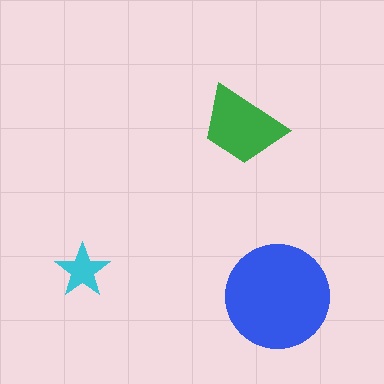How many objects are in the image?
There are 3 objects in the image.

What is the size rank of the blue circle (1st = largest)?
1st.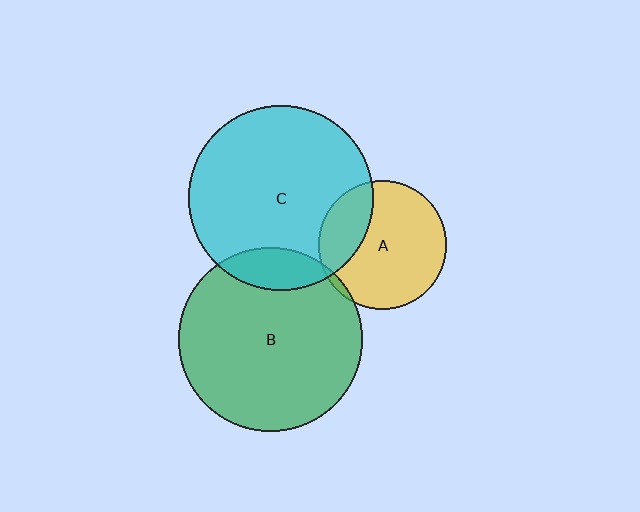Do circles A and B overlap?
Yes.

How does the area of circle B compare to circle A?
Approximately 2.0 times.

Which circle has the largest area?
Circle C (cyan).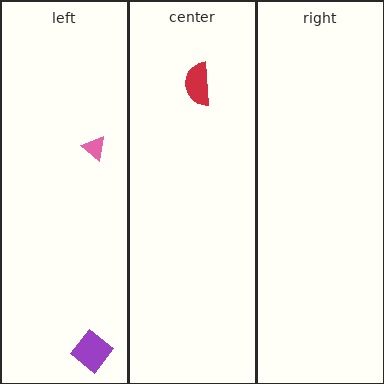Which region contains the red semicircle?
The center region.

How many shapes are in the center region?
1.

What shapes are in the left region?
The pink triangle, the purple diamond.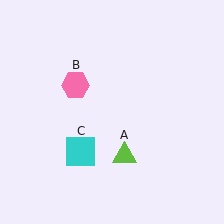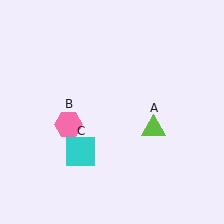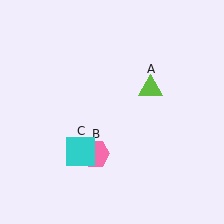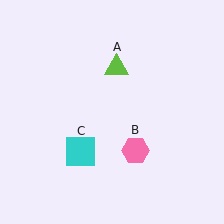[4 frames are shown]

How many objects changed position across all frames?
2 objects changed position: lime triangle (object A), pink hexagon (object B).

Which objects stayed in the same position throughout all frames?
Cyan square (object C) remained stationary.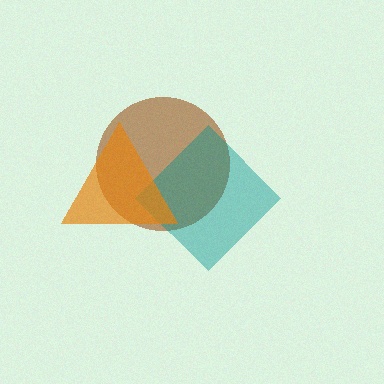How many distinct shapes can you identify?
There are 3 distinct shapes: a brown circle, a teal diamond, an orange triangle.